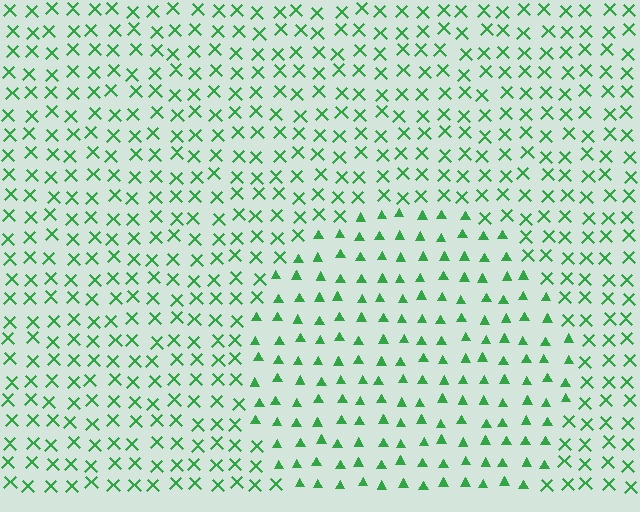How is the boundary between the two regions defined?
The boundary is defined by a change in element shape: triangles inside vs. X marks outside. All elements share the same color and spacing.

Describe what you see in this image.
The image is filled with small green elements arranged in a uniform grid. A circle-shaped region contains triangles, while the surrounding area contains X marks. The boundary is defined purely by the change in element shape.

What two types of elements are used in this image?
The image uses triangles inside the circle region and X marks outside it.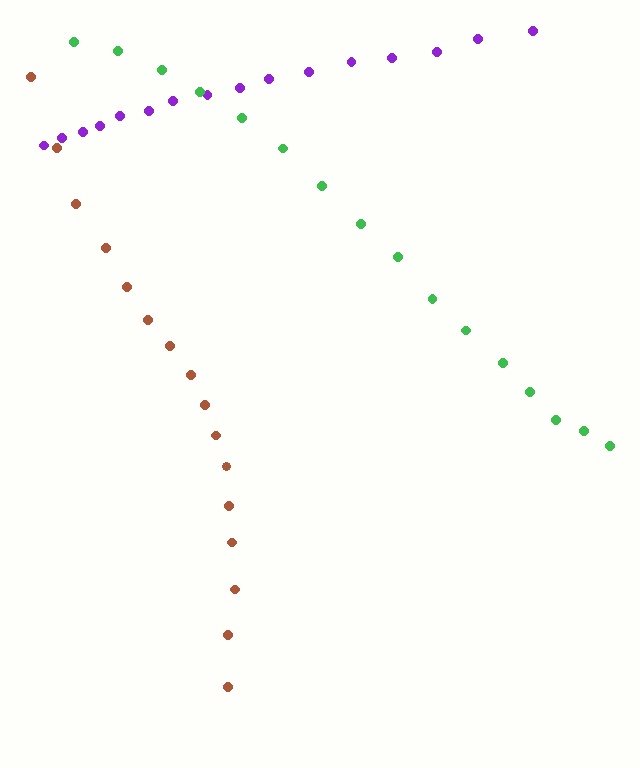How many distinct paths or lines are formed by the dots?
There are 3 distinct paths.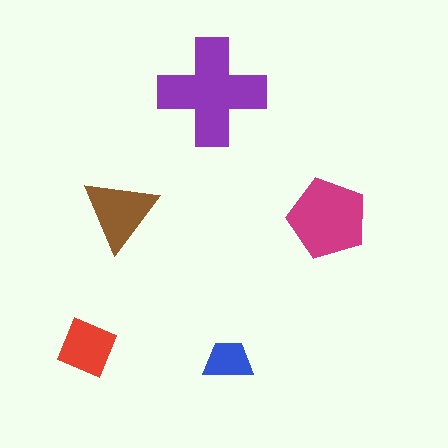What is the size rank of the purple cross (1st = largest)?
1st.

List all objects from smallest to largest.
The blue trapezoid, the red square, the brown triangle, the magenta pentagon, the purple cross.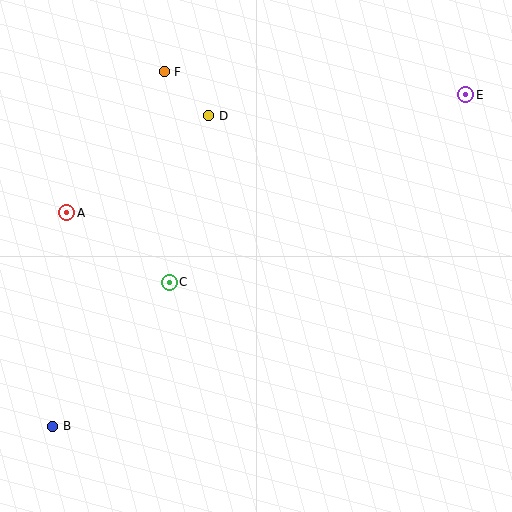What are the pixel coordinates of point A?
Point A is at (67, 213).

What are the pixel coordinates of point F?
Point F is at (164, 72).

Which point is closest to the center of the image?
Point C at (169, 282) is closest to the center.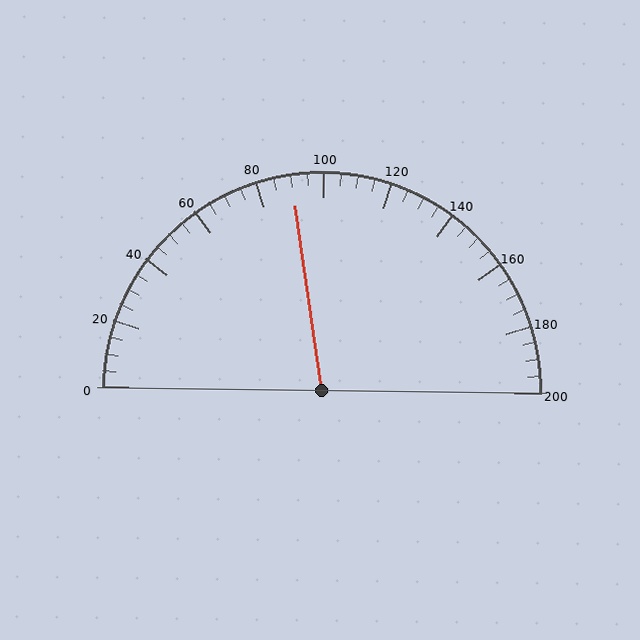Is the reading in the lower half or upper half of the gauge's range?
The reading is in the lower half of the range (0 to 200).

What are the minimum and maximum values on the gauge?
The gauge ranges from 0 to 200.